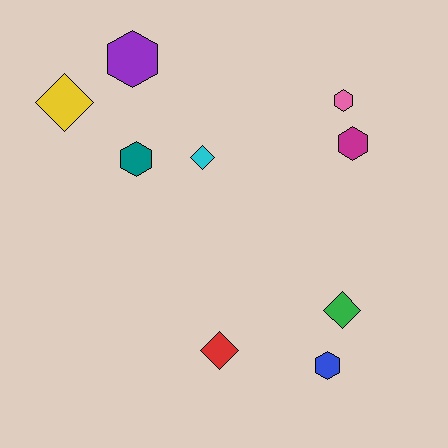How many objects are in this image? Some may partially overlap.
There are 9 objects.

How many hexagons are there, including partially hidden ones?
There are 5 hexagons.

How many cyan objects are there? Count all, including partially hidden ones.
There is 1 cyan object.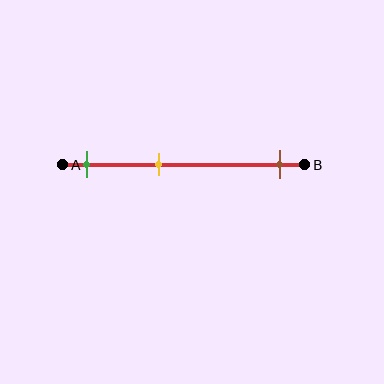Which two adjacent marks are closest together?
The green and yellow marks are the closest adjacent pair.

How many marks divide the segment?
There are 3 marks dividing the segment.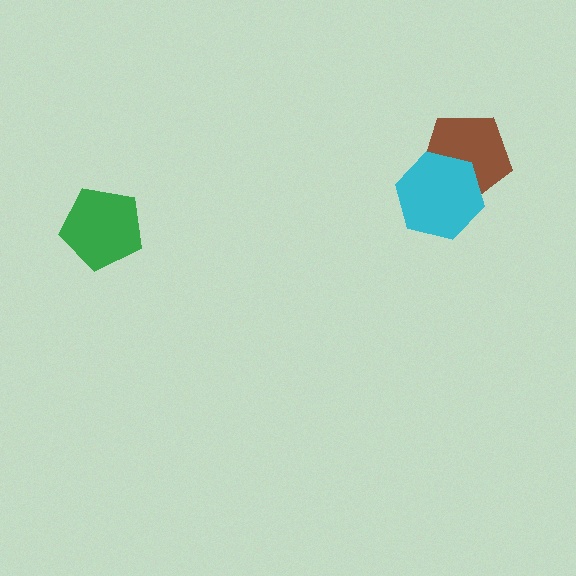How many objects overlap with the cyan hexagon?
1 object overlaps with the cyan hexagon.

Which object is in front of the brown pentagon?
The cyan hexagon is in front of the brown pentagon.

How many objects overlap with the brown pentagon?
1 object overlaps with the brown pentagon.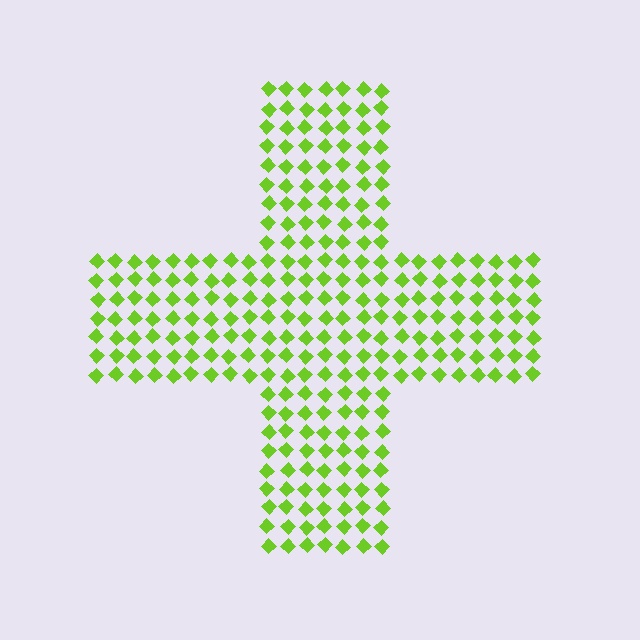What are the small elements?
The small elements are diamonds.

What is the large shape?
The large shape is a cross.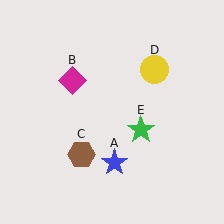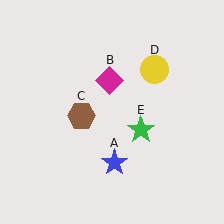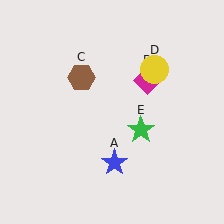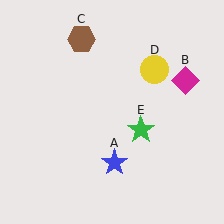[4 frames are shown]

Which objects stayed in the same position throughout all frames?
Blue star (object A) and yellow circle (object D) and green star (object E) remained stationary.